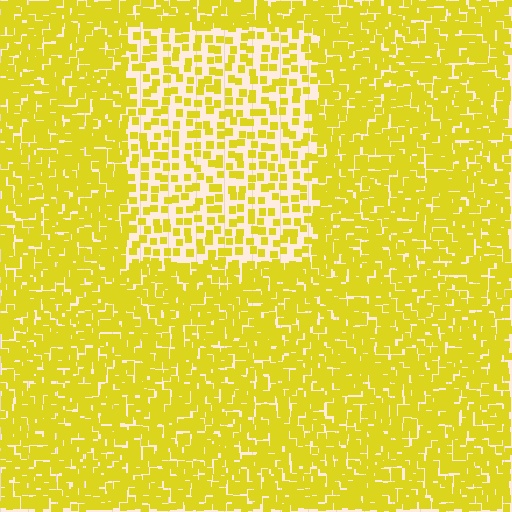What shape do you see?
I see a rectangle.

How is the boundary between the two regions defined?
The boundary is defined by a change in element density (approximately 2.3x ratio). All elements are the same color, size, and shape.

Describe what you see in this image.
The image contains small yellow elements arranged at two different densities. A rectangle-shaped region is visible where the elements are less densely packed than the surrounding area.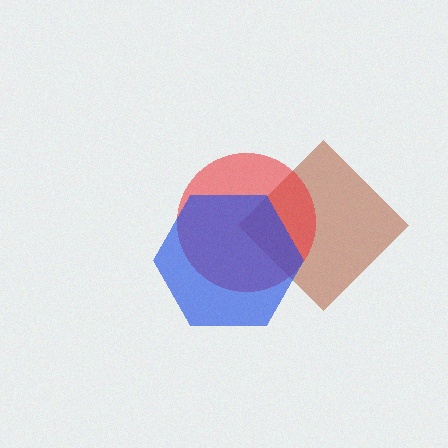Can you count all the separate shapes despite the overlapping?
Yes, there are 3 separate shapes.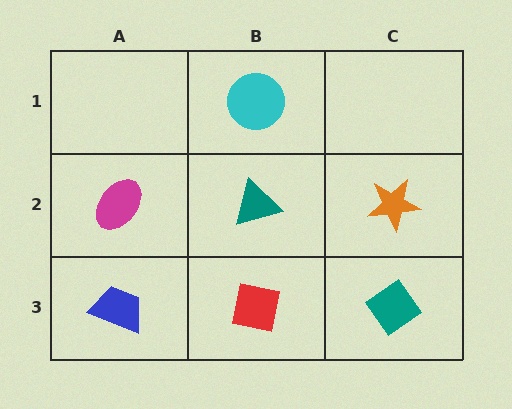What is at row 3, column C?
A teal diamond.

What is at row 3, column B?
A red square.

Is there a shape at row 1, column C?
No, that cell is empty.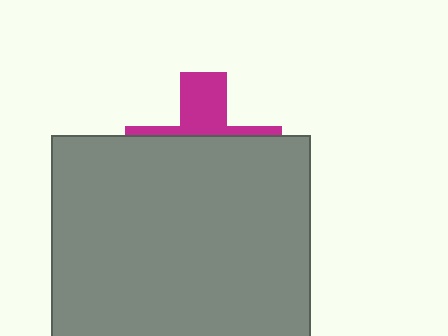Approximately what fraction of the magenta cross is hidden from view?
Roughly 67% of the magenta cross is hidden behind the gray square.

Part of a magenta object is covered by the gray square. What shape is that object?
It is a cross.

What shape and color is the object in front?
The object in front is a gray square.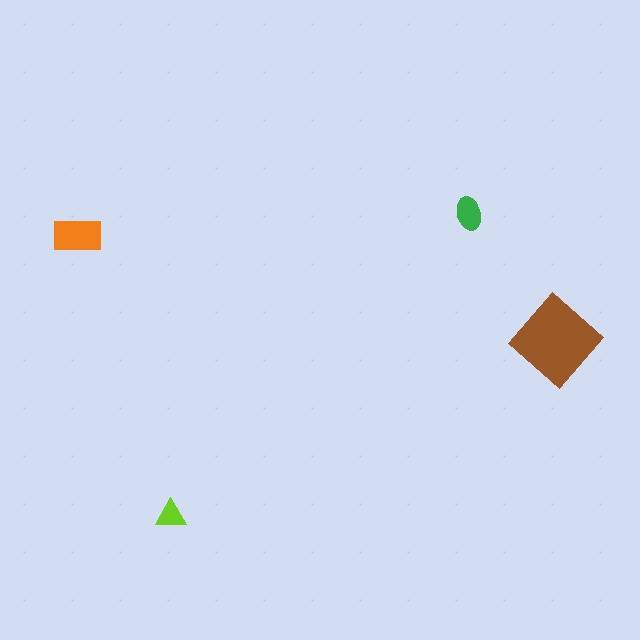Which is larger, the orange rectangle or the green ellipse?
The orange rectangle.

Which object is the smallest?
The lime triangle.